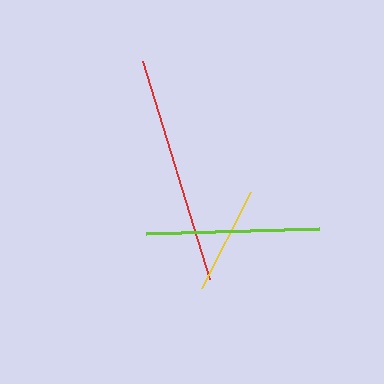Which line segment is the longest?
The red line is the longest at approximately 228 pixels.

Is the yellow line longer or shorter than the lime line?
The lime line is longer than the yellow line.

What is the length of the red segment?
The red segment is approximately 228 pixels long.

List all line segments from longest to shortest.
From longest to shortest: red, lime, yellow.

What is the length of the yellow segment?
The yellow segment is approximately 108 pixels long.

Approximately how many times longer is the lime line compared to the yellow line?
The lime line is approximately 1.6 times the length of the yellow line.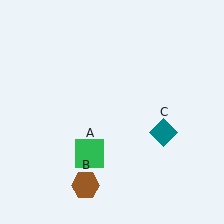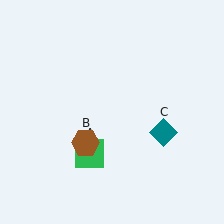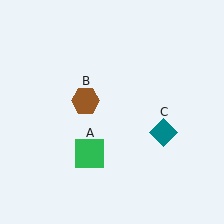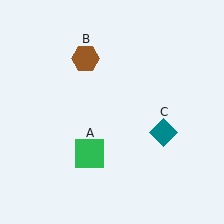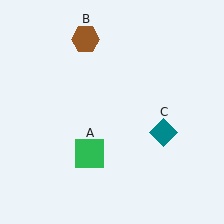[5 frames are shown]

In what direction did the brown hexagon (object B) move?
The brown hexagon (object B) moved up.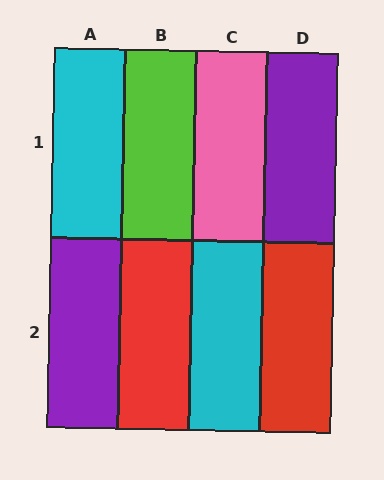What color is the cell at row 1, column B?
Lime.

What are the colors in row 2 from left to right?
Purple, red, cyan, red.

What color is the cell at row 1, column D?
Purple.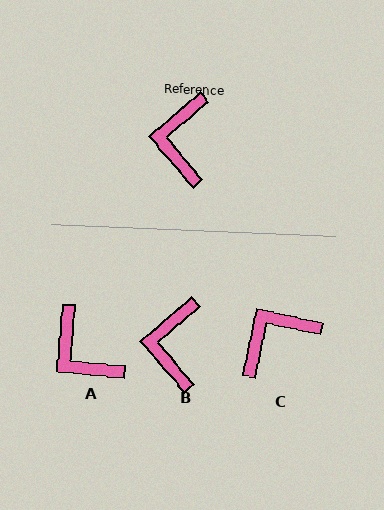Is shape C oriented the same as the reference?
No, it is off by about 52 degrees.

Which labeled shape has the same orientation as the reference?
B.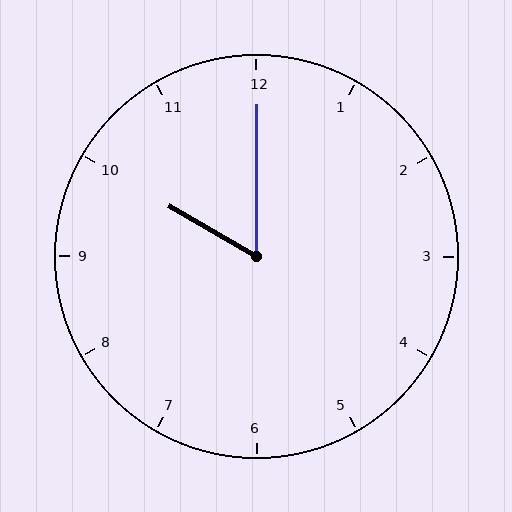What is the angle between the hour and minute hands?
Approximately 60 degrees.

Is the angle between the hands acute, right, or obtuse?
It is acute.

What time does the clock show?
10:00.